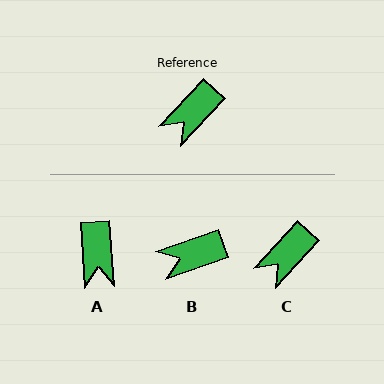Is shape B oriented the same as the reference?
No, it is off by about 29 degrees.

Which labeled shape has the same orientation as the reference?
C.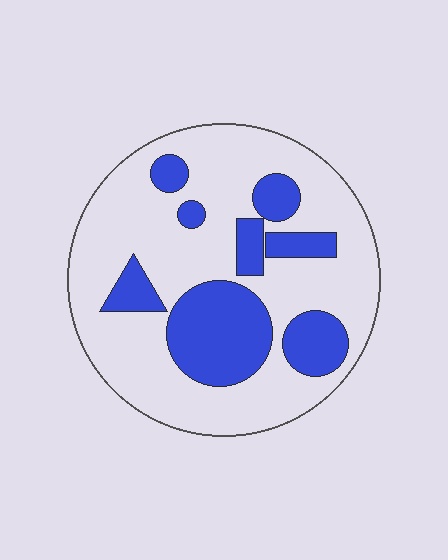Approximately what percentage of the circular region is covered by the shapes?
Approximately 30%.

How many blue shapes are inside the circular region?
8.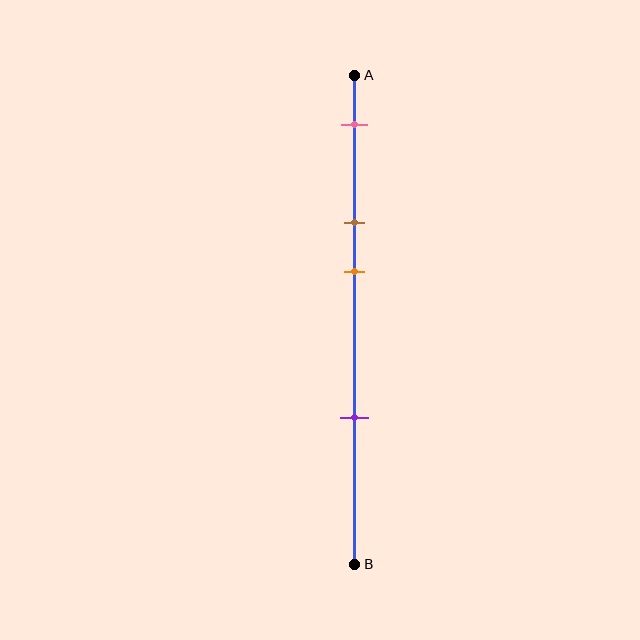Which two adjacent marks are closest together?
The brown and orange marks are the closest adjacent pair.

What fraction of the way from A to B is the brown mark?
The brown mark is approximately 30% (0.3) of the way from A to B.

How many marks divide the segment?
There are 4 marks dividing the segment.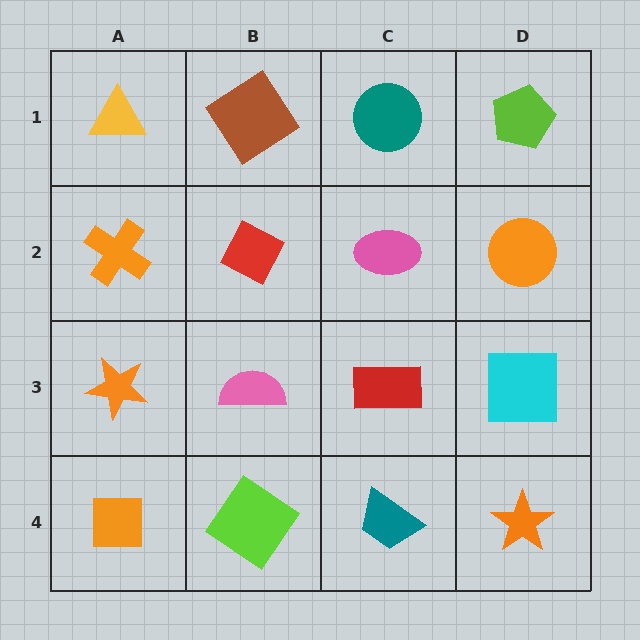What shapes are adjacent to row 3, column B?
A red diamond (row 2, column B), a lime diamond (row 4, column B), an orange star (row 3, column A), a red rectangle (row 3, column C).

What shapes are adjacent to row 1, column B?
A red diamond (row 2, column B), a yellow triangle (row 1, column A), a teal circle (row 1, column C).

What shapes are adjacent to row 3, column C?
A pink ellipse (row 2, column C), a teal trapezoid (row 4, column C), a pink semicircle (row 3, column B), a cyan square (row 3, column D).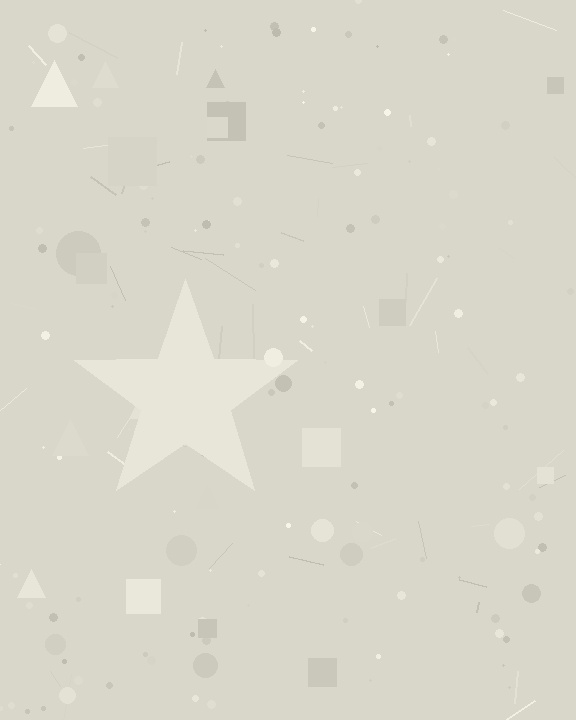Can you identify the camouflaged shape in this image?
The camouflaged shape is a star.